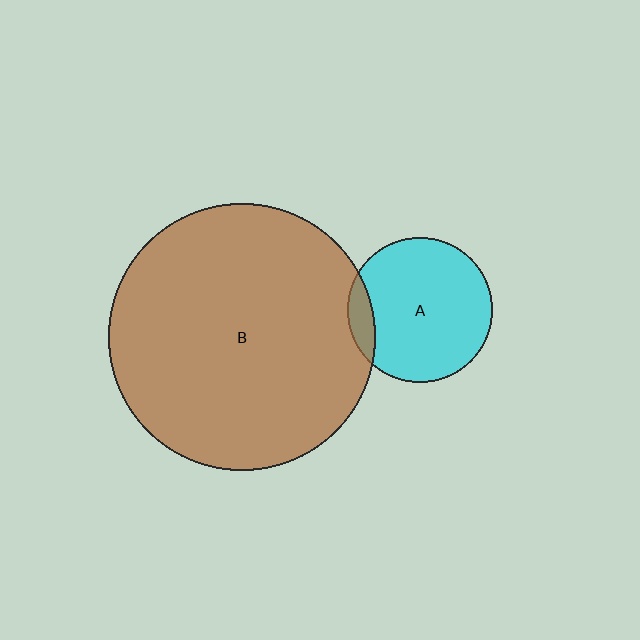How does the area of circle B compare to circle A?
Approximately 3.4 times.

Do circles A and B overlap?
Yes.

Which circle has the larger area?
Circle B (brown).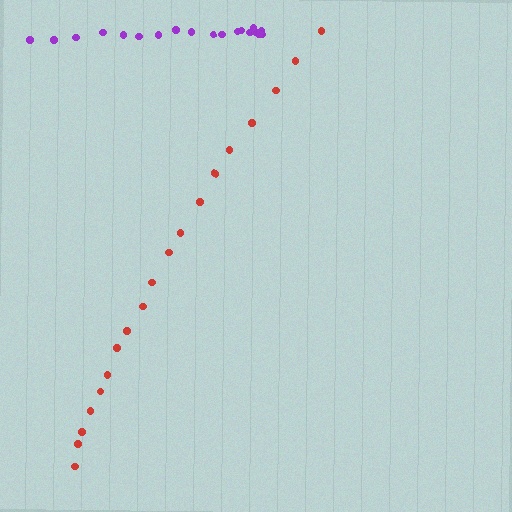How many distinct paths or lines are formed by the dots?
There are 2 distinct paths.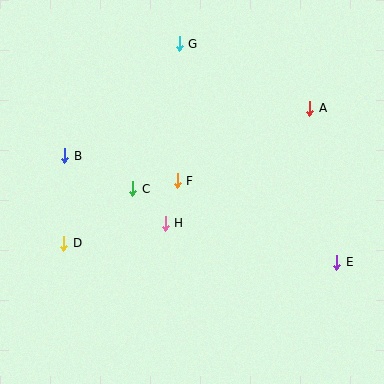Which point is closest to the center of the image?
Point F at (177, 181) is closest to the center.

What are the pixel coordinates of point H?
Point H is at (165, 223).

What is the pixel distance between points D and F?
The distance between D and F is 130 pixels.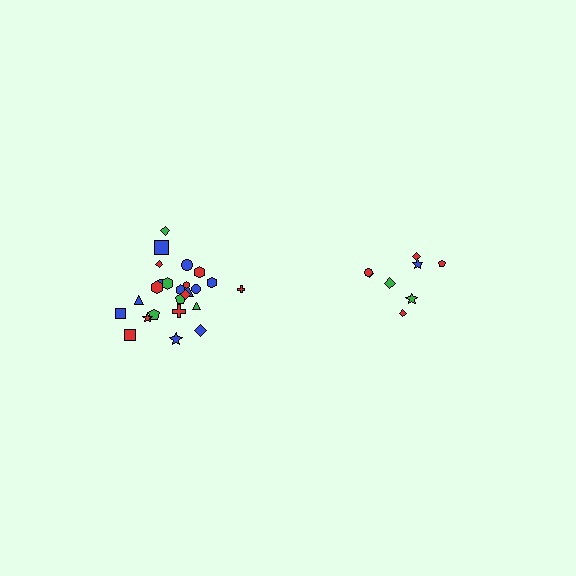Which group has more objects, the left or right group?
The left group.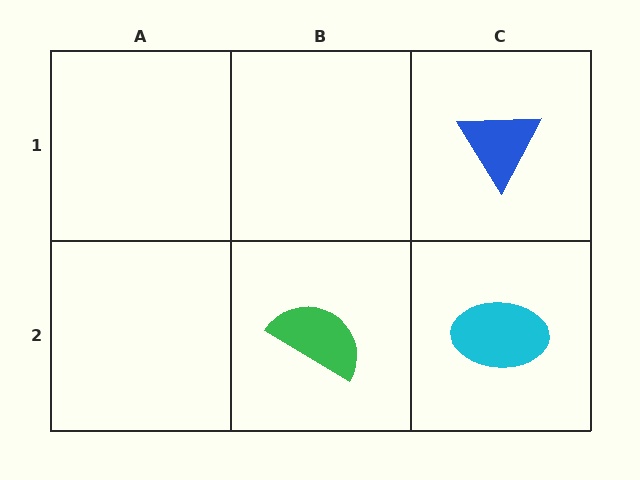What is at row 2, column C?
A cyan ellipse.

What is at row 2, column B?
A green semicircle.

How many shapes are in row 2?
2 shapes.